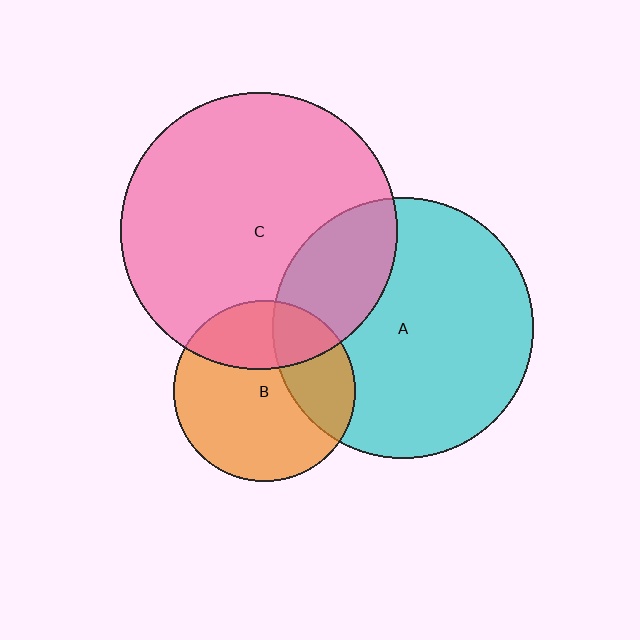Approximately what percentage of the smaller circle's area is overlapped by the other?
Approximately 30%.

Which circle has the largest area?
Circle C (pink).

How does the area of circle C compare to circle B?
Approximately 2.3 times.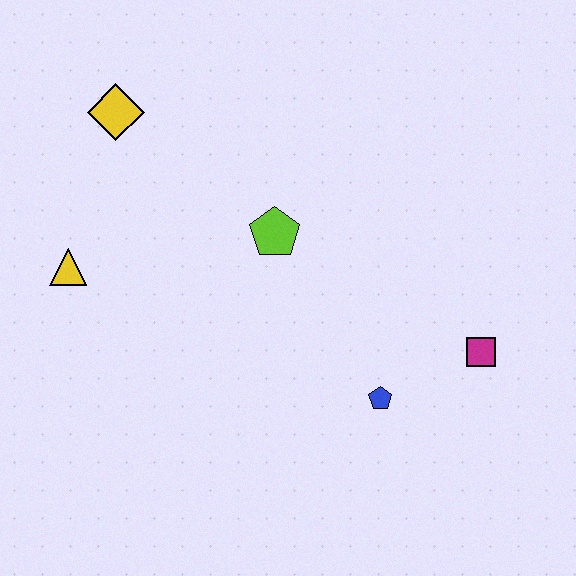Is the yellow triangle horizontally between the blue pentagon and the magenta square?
No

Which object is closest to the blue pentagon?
The magenta square is closest to the blue pentagon.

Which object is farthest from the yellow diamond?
The magenta square is farthest from the yellow diamond.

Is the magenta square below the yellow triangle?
Yes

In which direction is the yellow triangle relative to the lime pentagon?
The yellow triangle is to the left of the lime pentagon.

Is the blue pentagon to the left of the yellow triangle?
No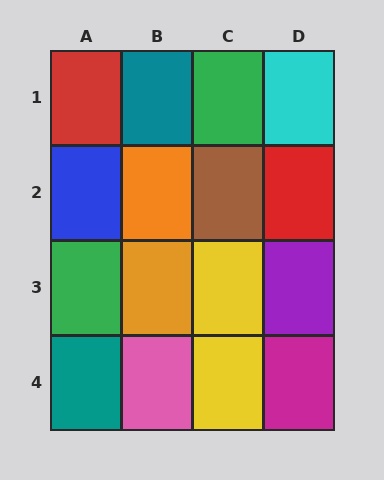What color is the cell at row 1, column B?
Teal.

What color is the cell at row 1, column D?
Cyan.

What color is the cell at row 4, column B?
Pink.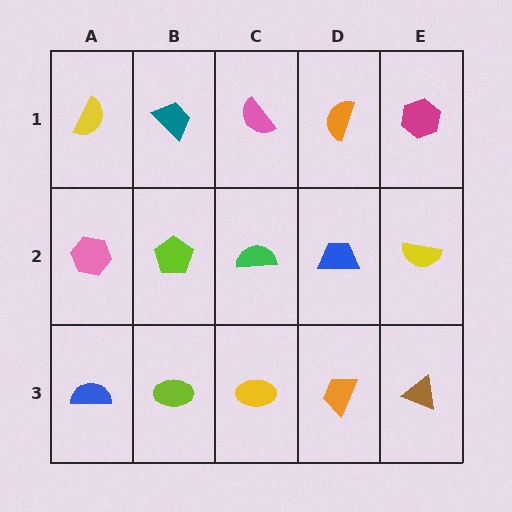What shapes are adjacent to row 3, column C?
A green semicircle (row 2, column C), a lime ellipse (row 3, column B), an orange trapezoid (row 3, column D).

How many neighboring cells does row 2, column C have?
4.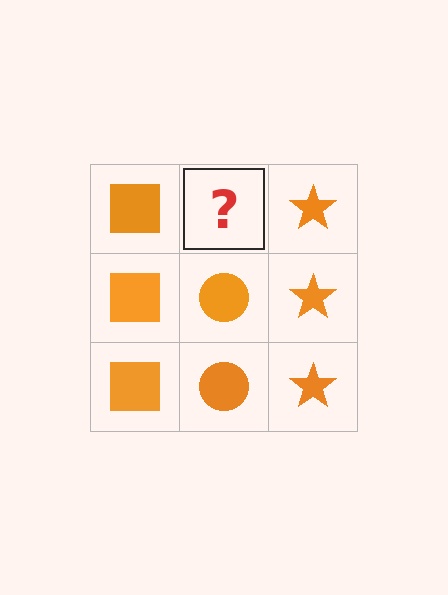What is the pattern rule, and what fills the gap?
The rule is that each column has a consistent shape. The gap should be filled with an orange circle.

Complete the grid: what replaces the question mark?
The question mark should be replaced with an orange circle.